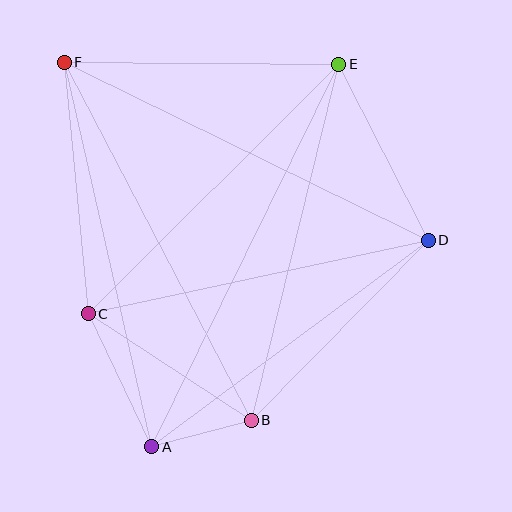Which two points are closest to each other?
Points A and B are closest to each other.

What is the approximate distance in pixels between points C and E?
The distance between C and E is approximately 354 pixels.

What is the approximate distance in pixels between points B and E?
The distance between B and E is approximately 366 pixels.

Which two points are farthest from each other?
Points A and E are farthest from each other.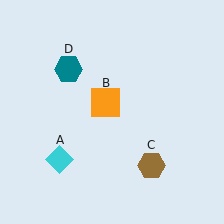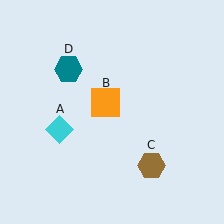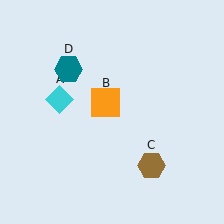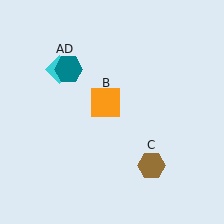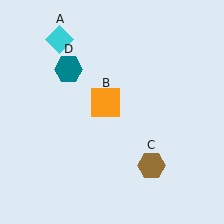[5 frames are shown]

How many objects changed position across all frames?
1 object changed position: cyan diamond (object A).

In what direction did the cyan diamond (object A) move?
The cyan diamond (object A) moved up.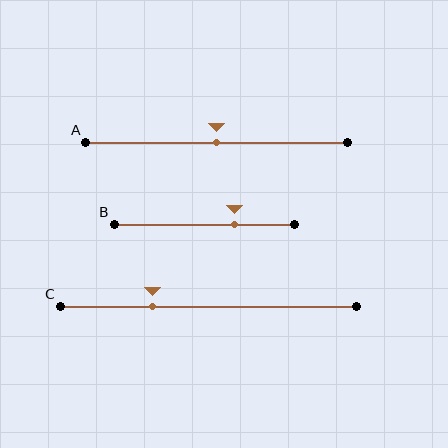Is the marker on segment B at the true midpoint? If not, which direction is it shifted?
No, the marker on segment B is shifted to the right by about 17% of the segment length.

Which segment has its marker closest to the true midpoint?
Segment A has its marker closest to the true midpoint.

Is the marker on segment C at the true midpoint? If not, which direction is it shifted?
No, the marker on segment C is shifted to the left by about 19% of the segment length.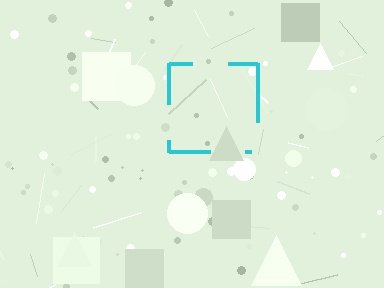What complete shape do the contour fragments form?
The contour fragments form a square.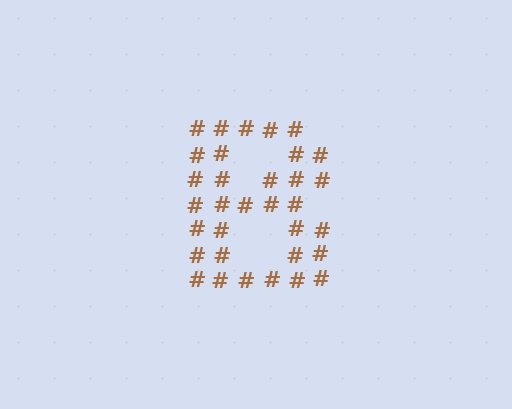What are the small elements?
The small elements are hash symbols.